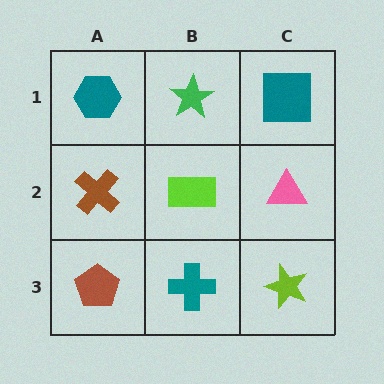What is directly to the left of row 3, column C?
A teal cross.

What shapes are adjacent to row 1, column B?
A lime rectangle (row 2, column B), a teal hexagon (row 1, column A), a teal square (row 1, column C).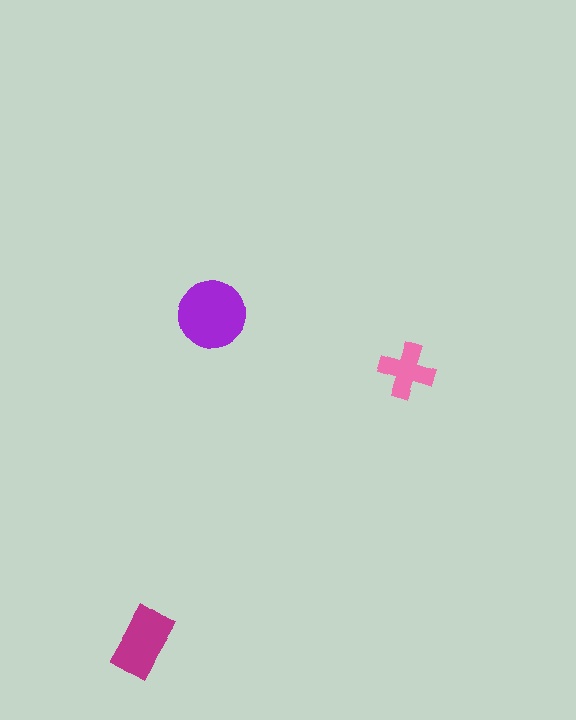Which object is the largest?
The purple circle.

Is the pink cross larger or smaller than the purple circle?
Smaller.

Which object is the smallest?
The pink cross.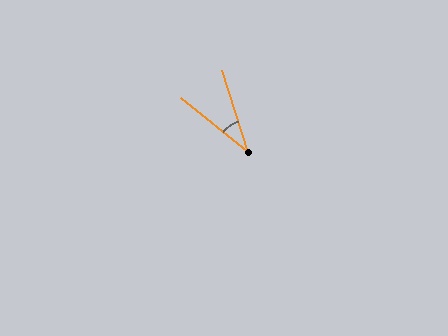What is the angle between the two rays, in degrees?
Approximately 34 degrees.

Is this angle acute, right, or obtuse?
It is acute.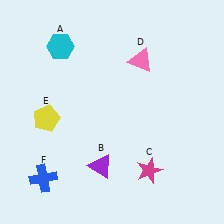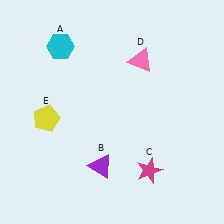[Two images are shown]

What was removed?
The blue cross (F) was removed in Image 2.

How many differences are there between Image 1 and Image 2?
There is 1 difference between the two images.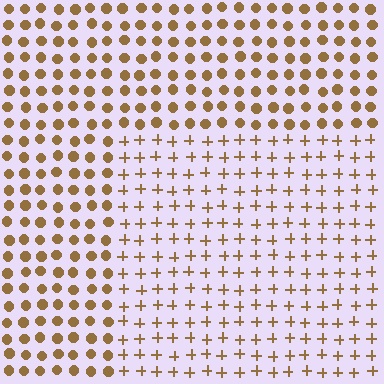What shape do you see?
I see a rectangle.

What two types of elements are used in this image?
The image uses plus signs inside the rectangle region and circles outside it.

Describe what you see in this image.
The image is filled with small brown elements arranged in a uniform grid. A rectangle-shaped region contains plus signs, while the surrounding area contains circles. The boundary is defined purely by the change in element shape.